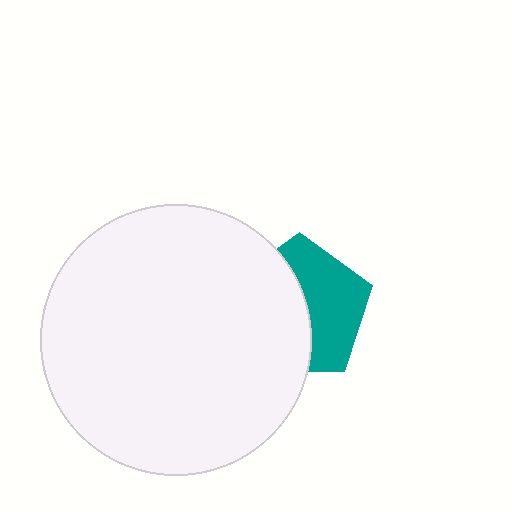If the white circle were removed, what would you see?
You would see the complete teal pentagon.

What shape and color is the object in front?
The object in front is a white circle.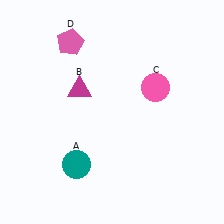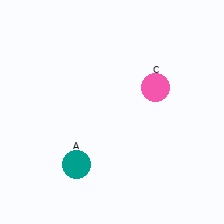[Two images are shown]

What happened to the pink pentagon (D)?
The pink pentagon (D) was removed in Image 2. It was in the top-left area of Image 1.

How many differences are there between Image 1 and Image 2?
There are 2 differences between the two images.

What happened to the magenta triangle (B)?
The magenta triangle (B) was removed in Image 2. It was in the top-left area of Image 1.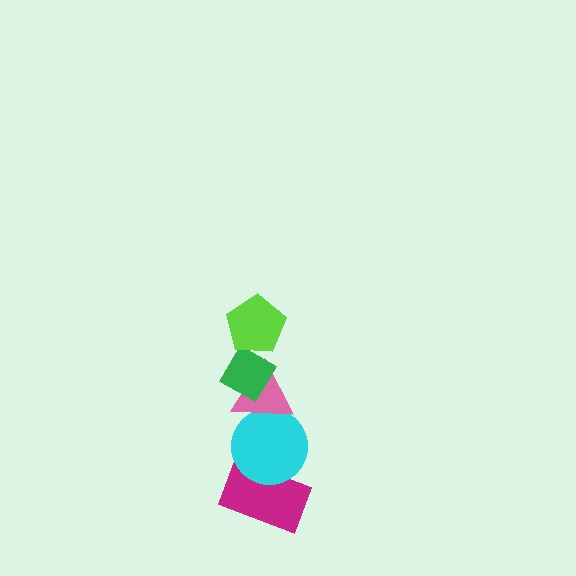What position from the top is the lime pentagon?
The lime pentagon is 1st from the top.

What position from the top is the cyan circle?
The cyan circle is 4th from the top.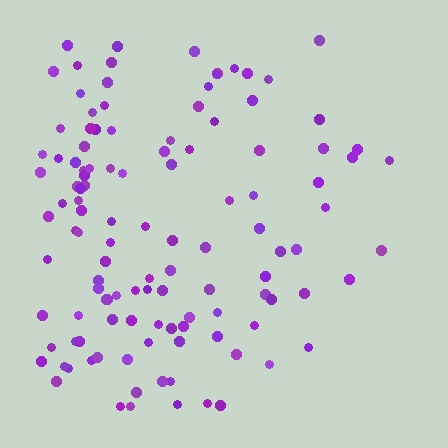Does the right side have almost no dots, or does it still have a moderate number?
Still a moderate number, just noticeably fewer than the left.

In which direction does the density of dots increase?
From right to left, with the left side densest.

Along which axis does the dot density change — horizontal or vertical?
Horizontal.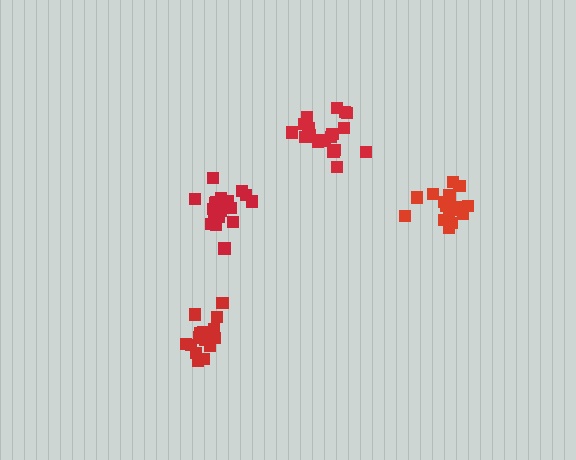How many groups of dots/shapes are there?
There are 4 groups.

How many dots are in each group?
Group 1: 16 dots, Group 2: 16 dots, Group 3: 20 dots, Group 4: 19 dots (71 total).